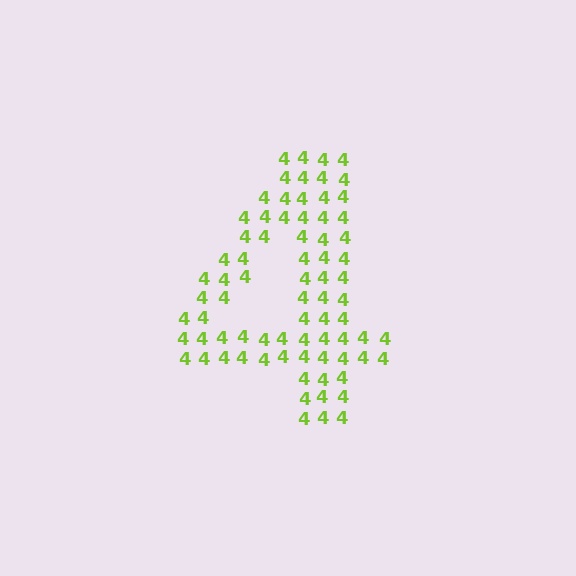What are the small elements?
The small elements are digit 4's.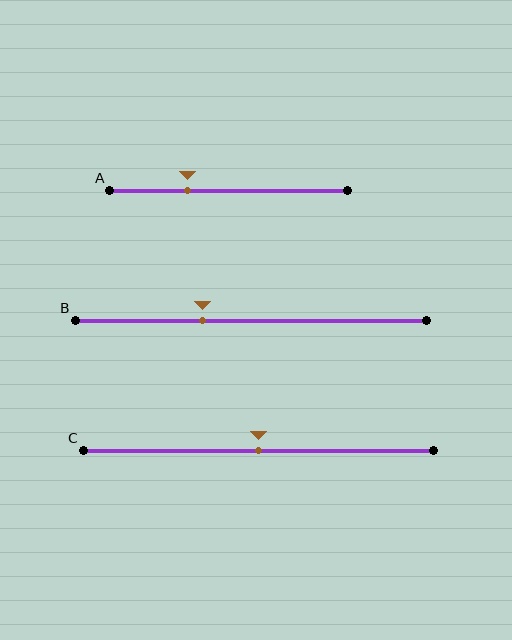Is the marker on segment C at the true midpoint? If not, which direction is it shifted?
Yes, the marker on segment C is at the true midpoint.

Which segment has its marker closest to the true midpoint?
Segment C has its marker closest to the true midpoint.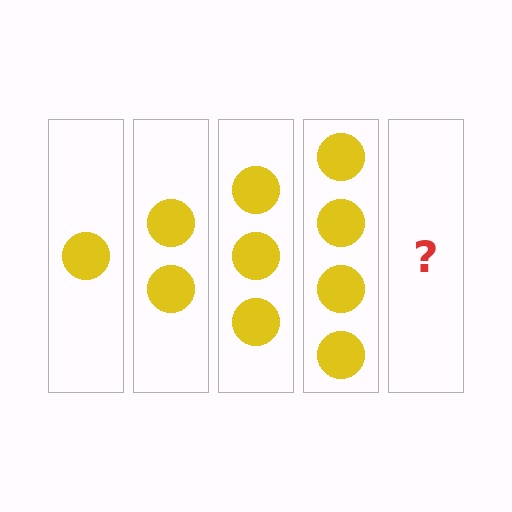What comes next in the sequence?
The next element should be 5 circles.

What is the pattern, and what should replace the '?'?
The pattern is that each step adds one more circle. The '?' should be 5 circles.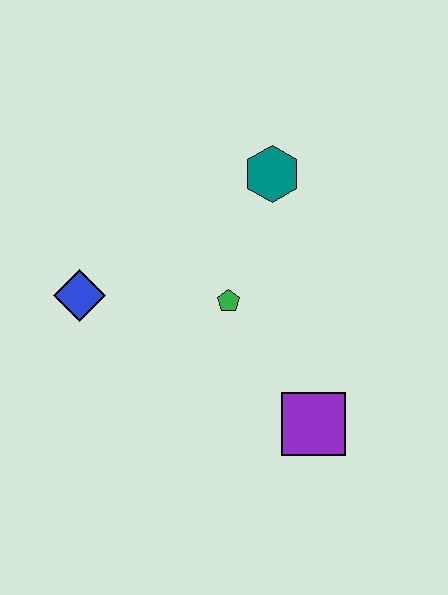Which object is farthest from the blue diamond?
The purple square is farthest from the blue diamond.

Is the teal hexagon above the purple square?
Yes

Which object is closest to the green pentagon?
The teal hexagon is closest to the green pentagon.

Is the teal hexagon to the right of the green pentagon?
Yes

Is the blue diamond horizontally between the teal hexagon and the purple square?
No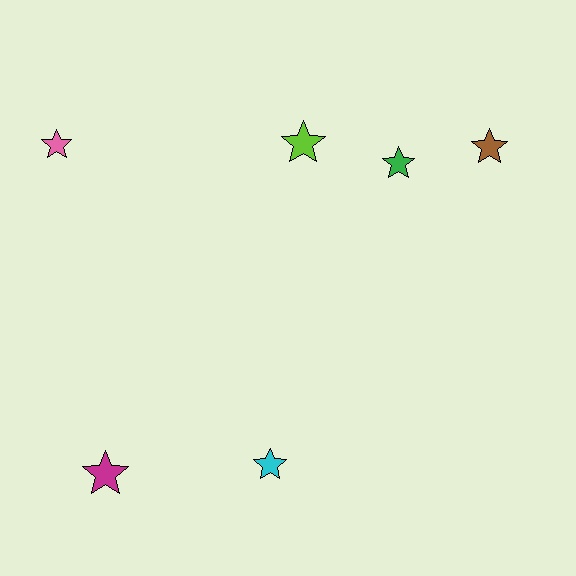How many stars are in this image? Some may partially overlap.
There are 6 stars.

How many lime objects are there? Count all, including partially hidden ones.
There is 1 lime object.